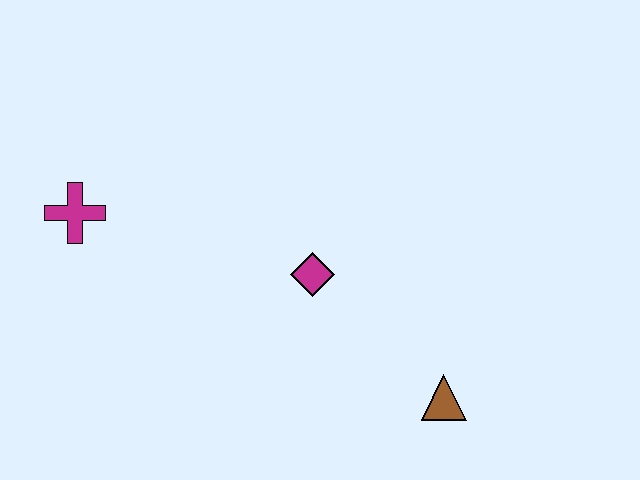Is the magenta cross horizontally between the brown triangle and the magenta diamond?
No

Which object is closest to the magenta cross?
The magenta diamond is closest to the magenta cross.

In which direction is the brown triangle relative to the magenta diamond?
The brown triangle is to the right of the magenta diamond.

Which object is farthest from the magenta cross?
The brown triangle is farthest from the magenta cross.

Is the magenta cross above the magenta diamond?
Yes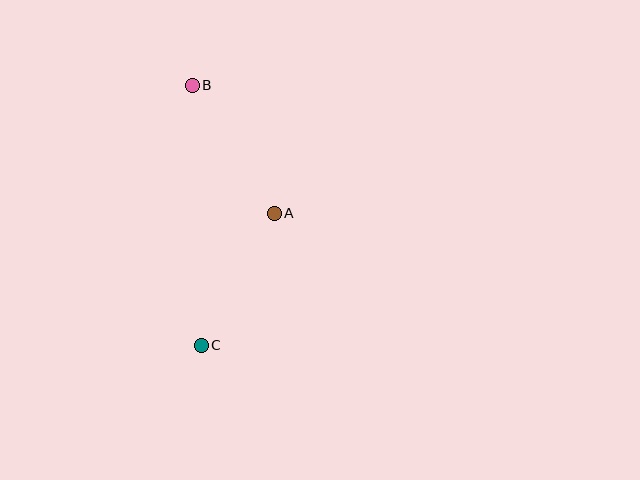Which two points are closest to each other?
Points A and C are closest to each other.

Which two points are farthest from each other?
Points B and C are farthest from each other.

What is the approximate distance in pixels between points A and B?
The distance between A and B is approximately 152 pixels.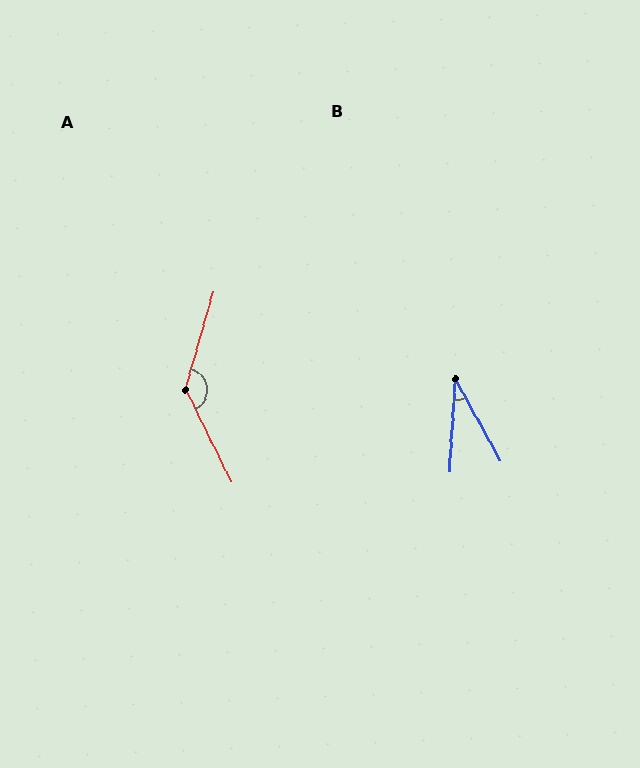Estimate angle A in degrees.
Approximately 138 degrees.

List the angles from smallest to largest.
B (33°), A (138°).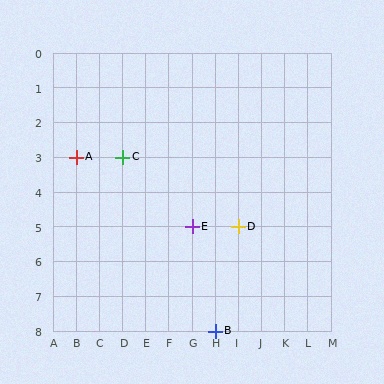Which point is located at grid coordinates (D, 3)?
Point C is at (D, 3).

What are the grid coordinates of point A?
Point A is at grid coordinates (B, 3).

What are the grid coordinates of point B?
Point B is at grid coordinates (H, 8).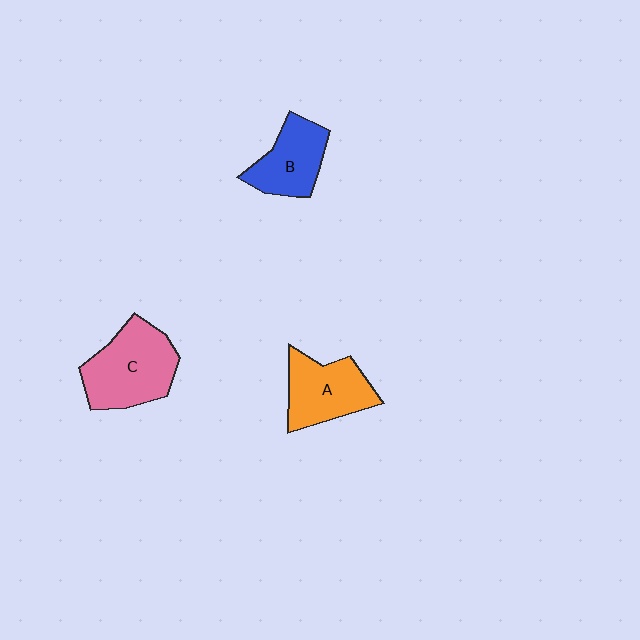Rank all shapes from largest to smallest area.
From largest to smallest: C (pink), A (orange), B (blue).